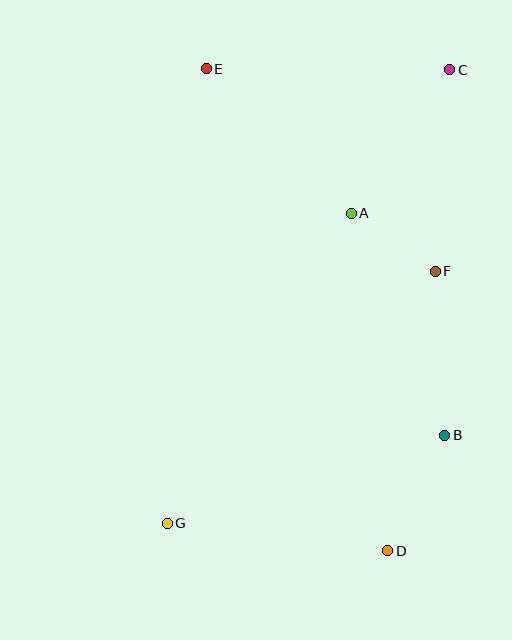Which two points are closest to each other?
Points A and F are closest to each other.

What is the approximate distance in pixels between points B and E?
The distance between B and E is approximately 437 pixels.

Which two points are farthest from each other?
Points C and G are farthest from each other.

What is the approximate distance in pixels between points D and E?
The distance between D and E is approximately 515 pixels.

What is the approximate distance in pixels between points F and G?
The distance between F and G is approximately 368 pixels.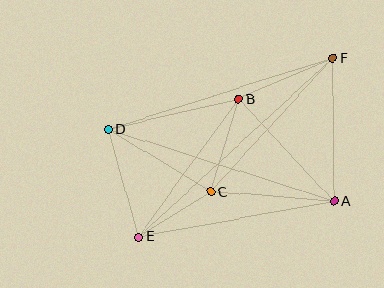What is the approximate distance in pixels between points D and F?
The distance between D and F is approximately 236 pixels.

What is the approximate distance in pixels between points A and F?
The distance between A and F is approximately 143 pixels.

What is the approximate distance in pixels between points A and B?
The distance between A and B is approximately 140 pixels.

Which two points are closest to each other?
Points C and E are closest to each other.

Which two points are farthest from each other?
Points E and F are farthest from each other.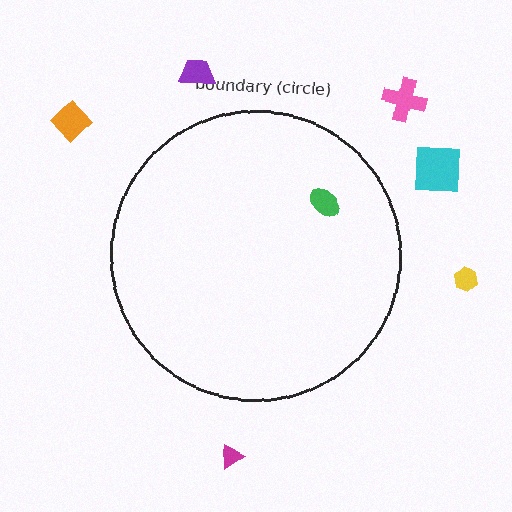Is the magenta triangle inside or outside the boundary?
Outside.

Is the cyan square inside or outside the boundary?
Outside.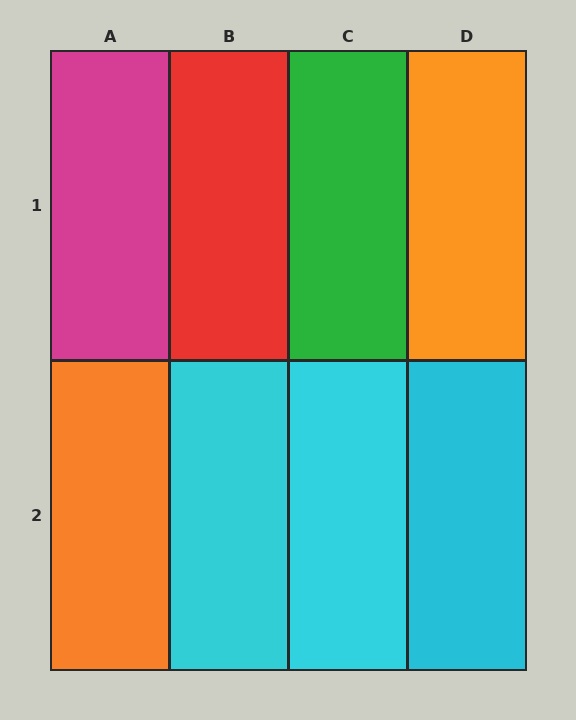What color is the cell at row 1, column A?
Magenta.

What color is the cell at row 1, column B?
Red.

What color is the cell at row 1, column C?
Green.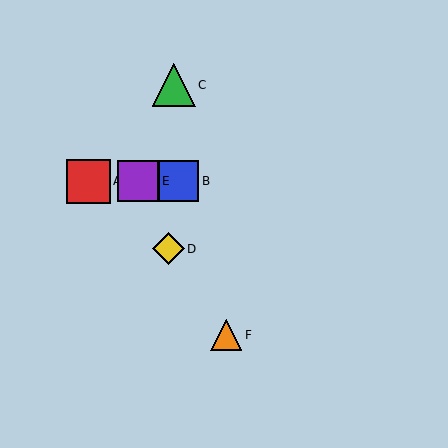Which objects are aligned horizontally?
Objects A, B, E are aligned horizontally.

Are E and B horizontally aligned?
Yes, both are at y≈181.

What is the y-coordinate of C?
Object C is at y≈85.